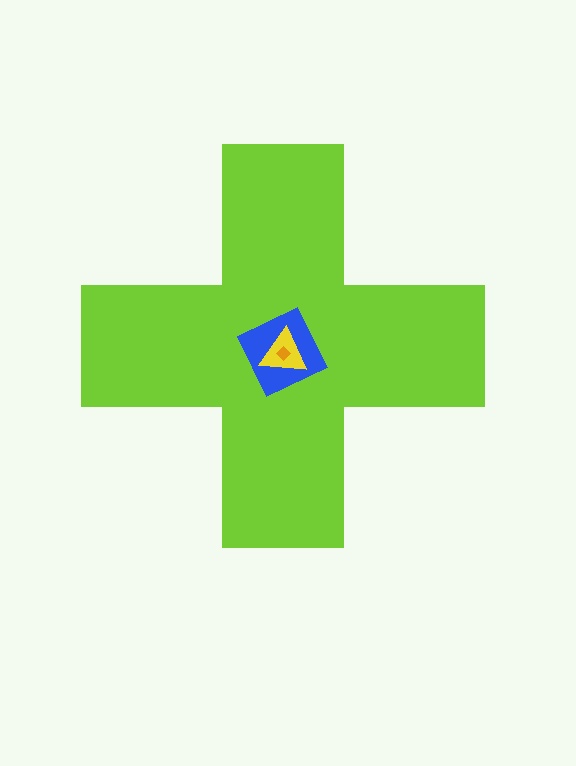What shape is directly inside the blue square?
The yellow triangle.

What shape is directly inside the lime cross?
The blue square.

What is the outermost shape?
The lime cross.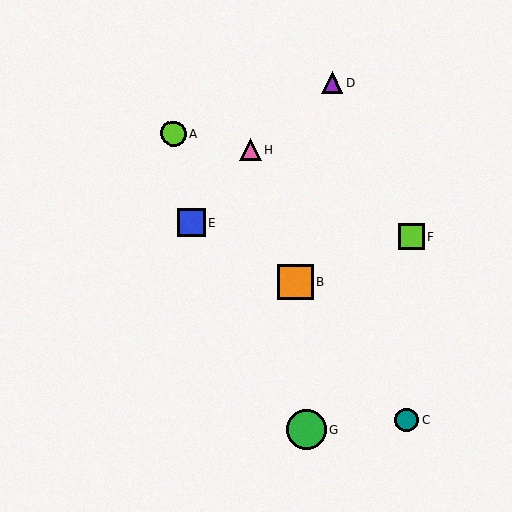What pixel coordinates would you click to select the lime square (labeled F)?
Click at (412, 237) to select the lime square F.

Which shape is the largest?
The green circle (labeled G) is the largest.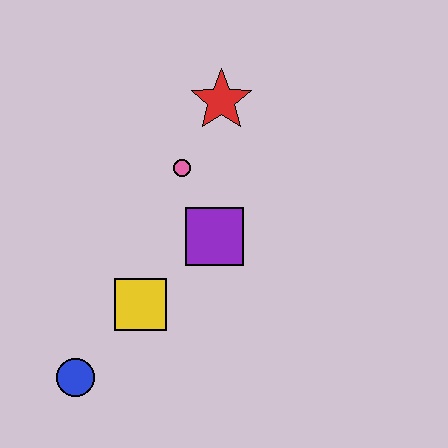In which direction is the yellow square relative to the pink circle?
The yellow square is below the pink circle.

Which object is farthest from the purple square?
The blue circle is farthest from the purple square.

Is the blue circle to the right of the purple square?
No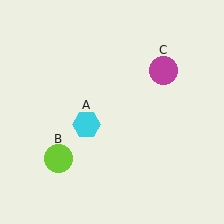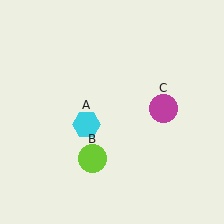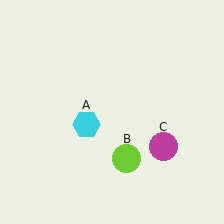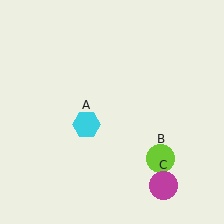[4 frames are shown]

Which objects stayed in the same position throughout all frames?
Cyan hexagon (object A) remained stationary.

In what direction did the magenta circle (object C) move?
The magenta circle (object C) moved down.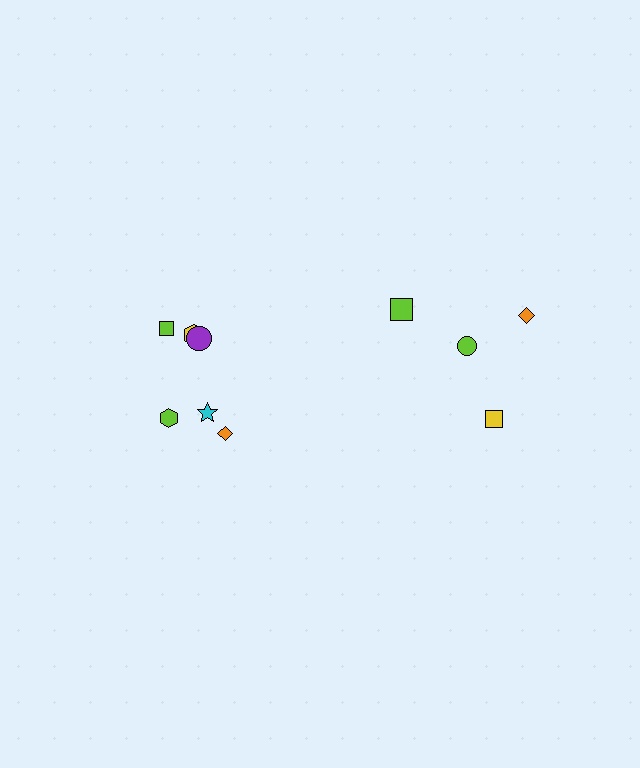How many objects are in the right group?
There are 4 objects.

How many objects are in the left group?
There are 6 objects.